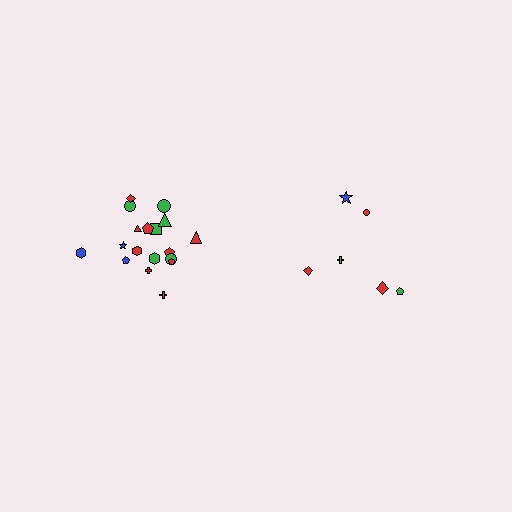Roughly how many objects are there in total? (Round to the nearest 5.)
Roughly 25 objects in total.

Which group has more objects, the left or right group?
The left group.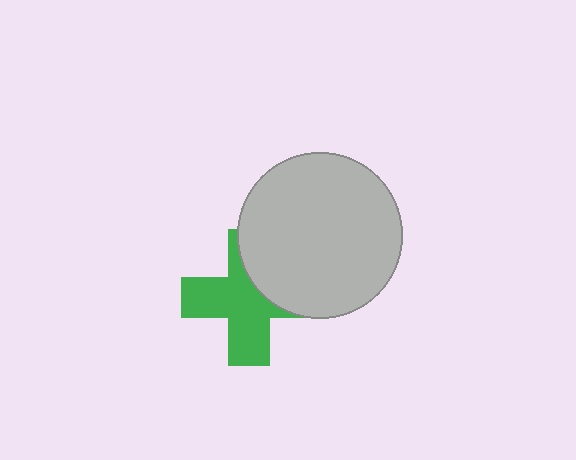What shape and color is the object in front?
The object in front is a light gray circle.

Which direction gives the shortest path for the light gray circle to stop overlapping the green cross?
Moving toward the upper-right gives the shortest separation.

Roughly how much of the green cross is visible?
About half of it is visible (roughly 64%).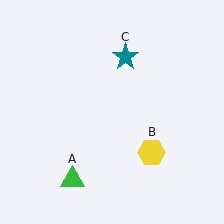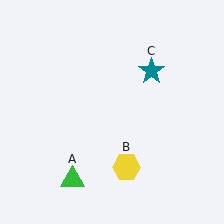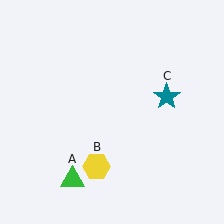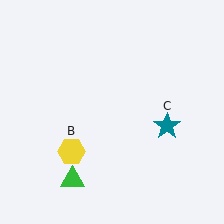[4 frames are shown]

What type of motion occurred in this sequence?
The yellow hexagon (object B), teal star (object C) rotated clockwise around the center of the scene.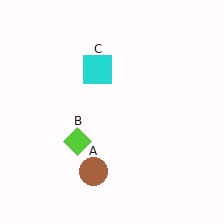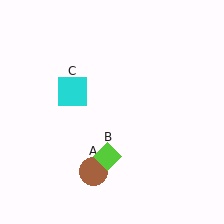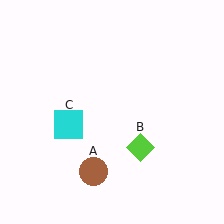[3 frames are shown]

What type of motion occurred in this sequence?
The lime diamond (object B), cyan square (object C) rotated counterclockwise around the center of the scene.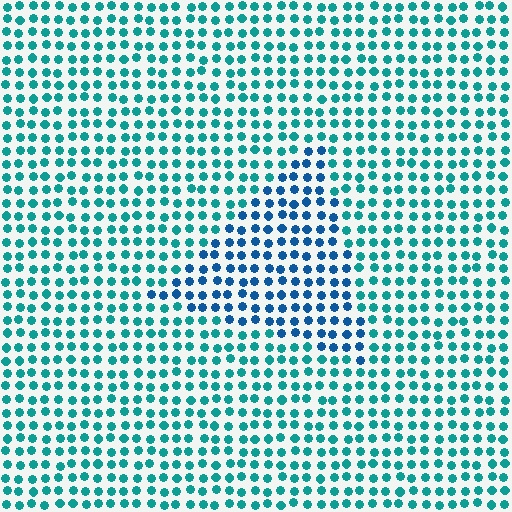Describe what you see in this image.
The image is filled with small teal elements in a uniform arrangement. A triangle-shaped region is visible where the elements are tinted to a slightly different hue, forming a subtle color boundary.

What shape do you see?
I see a triangle.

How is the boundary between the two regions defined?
The boundary is defined purely by a slight shift in hue (about 34 degrees). Spacing, size, and orientation are identical on both sides.